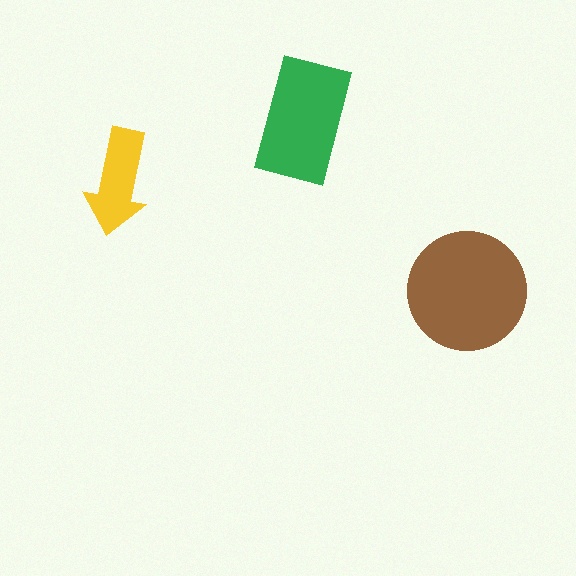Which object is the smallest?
The yellow arrow.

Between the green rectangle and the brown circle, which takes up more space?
The brown circle.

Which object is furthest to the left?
The yellow arrow is leftmost.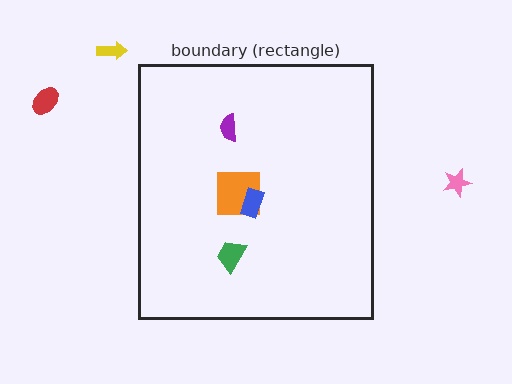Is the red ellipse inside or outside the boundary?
Outside.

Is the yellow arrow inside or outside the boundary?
Outside.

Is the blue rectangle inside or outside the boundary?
Inside.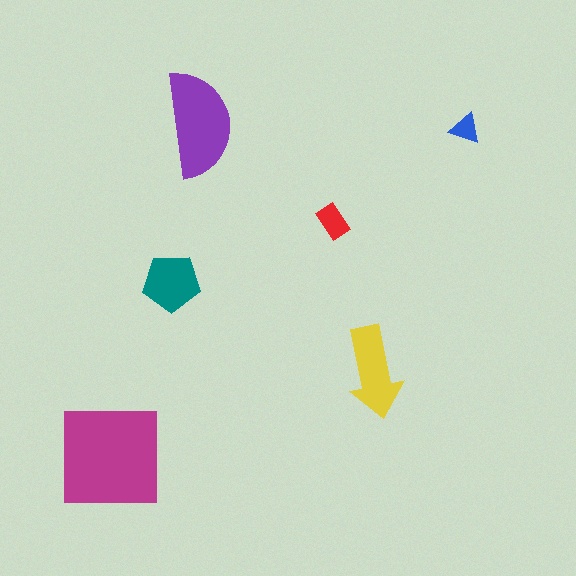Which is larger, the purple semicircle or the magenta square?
The magenta square.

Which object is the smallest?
The blue triangle.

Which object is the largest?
The magenta square.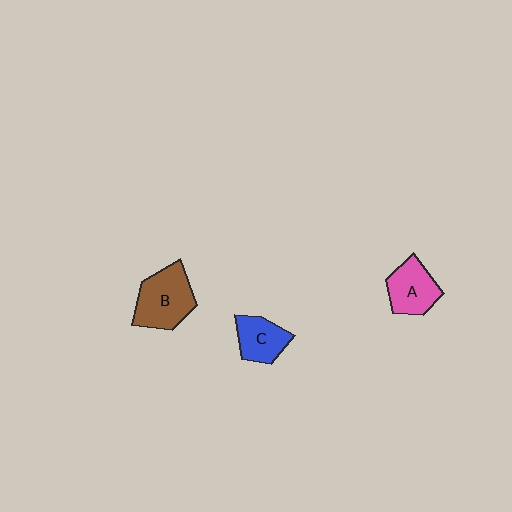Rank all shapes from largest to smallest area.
From largest to smallest: B (brown), A (pink), C (blue).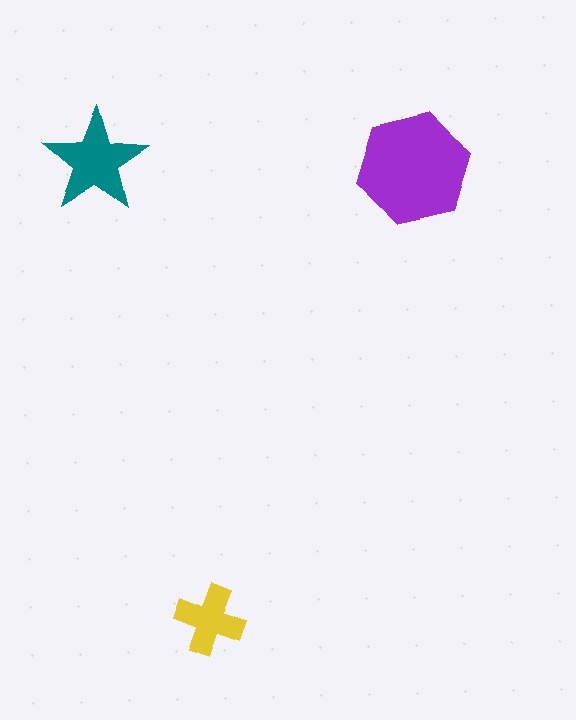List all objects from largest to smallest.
The purple hexagon, the teal star, the yellow cross.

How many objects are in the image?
There are 3 objects in the image.